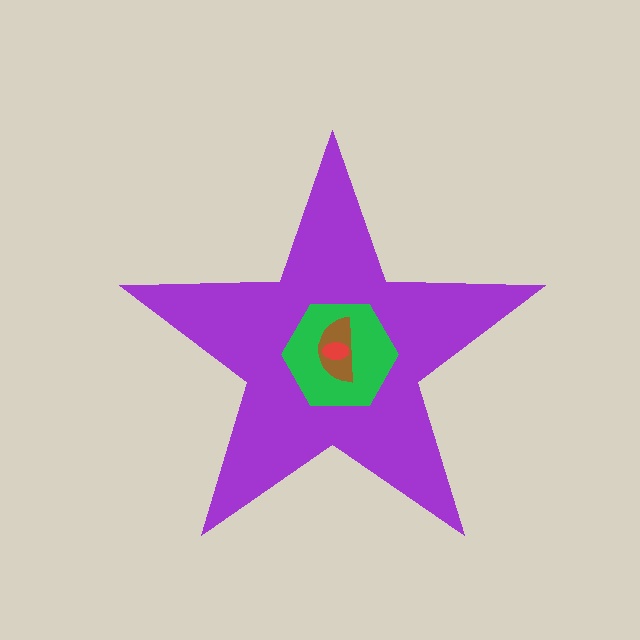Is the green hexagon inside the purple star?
Yes.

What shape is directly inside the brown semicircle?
The red ellipse.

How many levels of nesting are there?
4.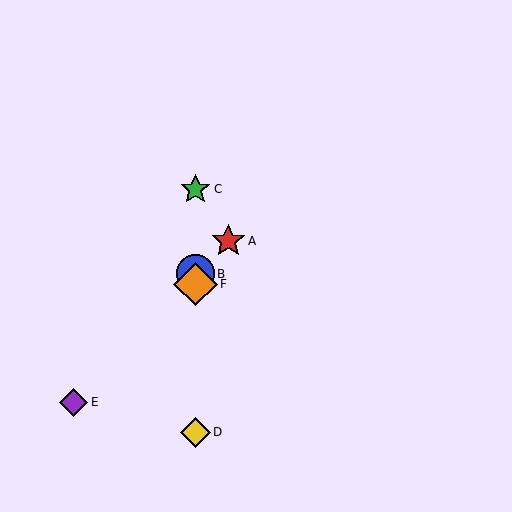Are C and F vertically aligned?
Yes, both are at x≈195.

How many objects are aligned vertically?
4 objects (B, C, D, F) are aligned vertically.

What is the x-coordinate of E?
Object E is at x≈74.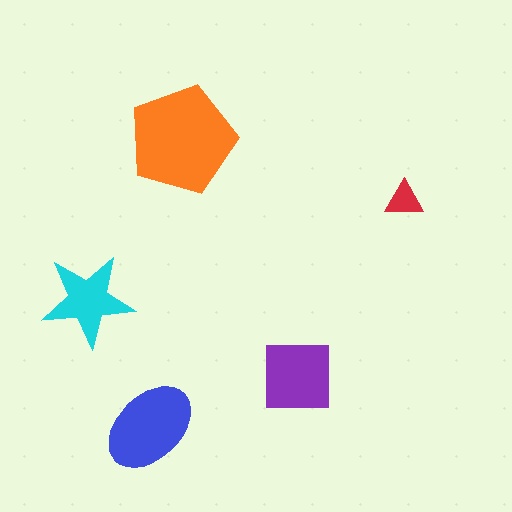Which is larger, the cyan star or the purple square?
The purple square.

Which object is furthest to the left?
The cyan star is leftmost.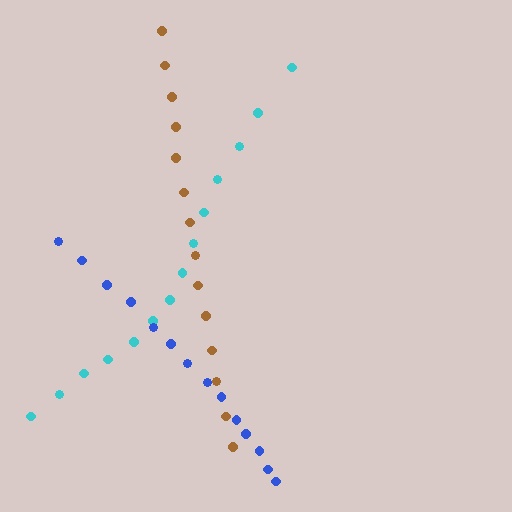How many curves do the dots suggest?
There are 3 distinct paths.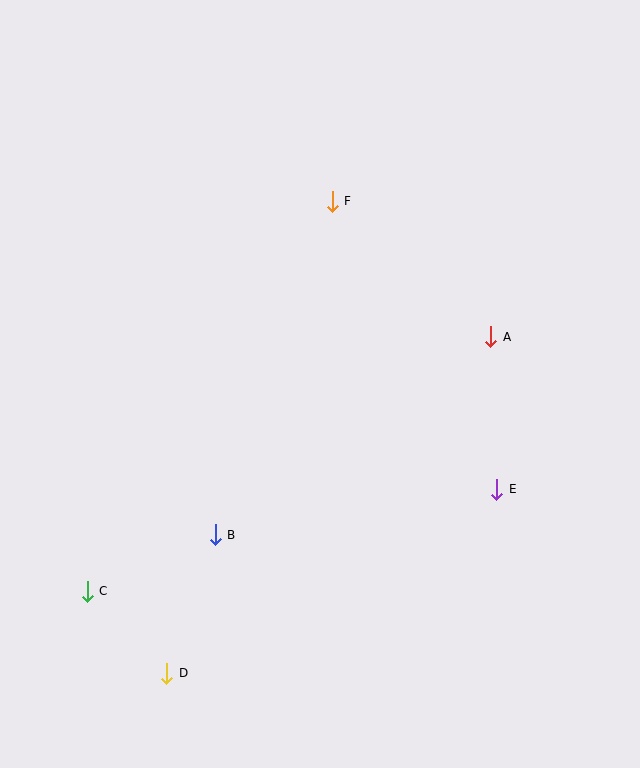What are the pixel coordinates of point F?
Point F is at (332, 201).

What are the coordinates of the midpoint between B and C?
The midpoint between B and C is at (151, 563).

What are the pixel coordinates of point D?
Point D is at (167, 673).